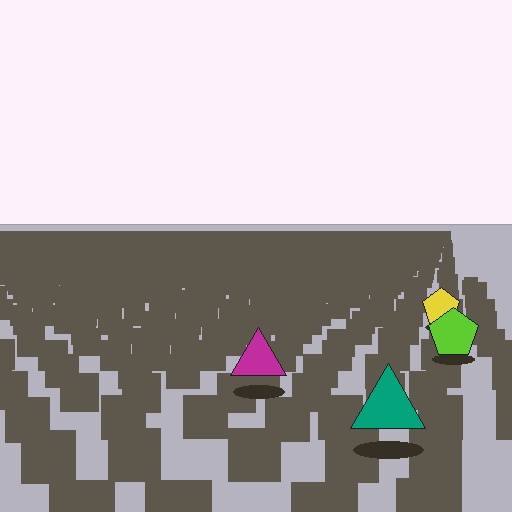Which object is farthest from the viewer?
The yellow pentagon is farthest from the viewer. It appears smaller and the ground texture around it is denser.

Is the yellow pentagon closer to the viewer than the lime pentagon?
No. The lime pentagon is closer — you can tell from the texture gradient: the ground texture is coarser near it.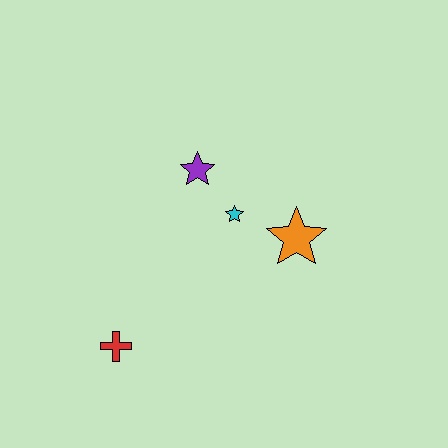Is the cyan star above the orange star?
Yes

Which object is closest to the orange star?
The cyan star is closest to the orange star.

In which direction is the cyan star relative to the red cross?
The cyan star is above the red cross.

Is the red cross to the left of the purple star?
Yes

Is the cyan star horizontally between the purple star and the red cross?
No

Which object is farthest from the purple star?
The red cross is farthest from the purple star.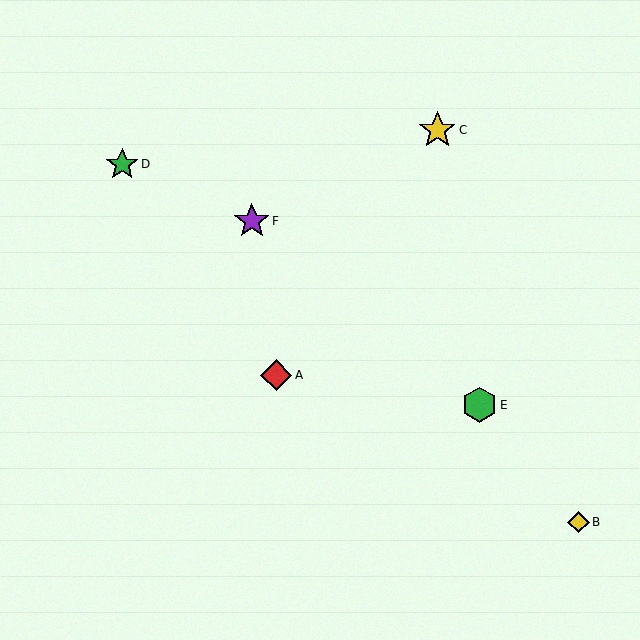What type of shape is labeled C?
Shape C is a yellow star.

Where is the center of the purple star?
The center of the purple star is at (252, 221).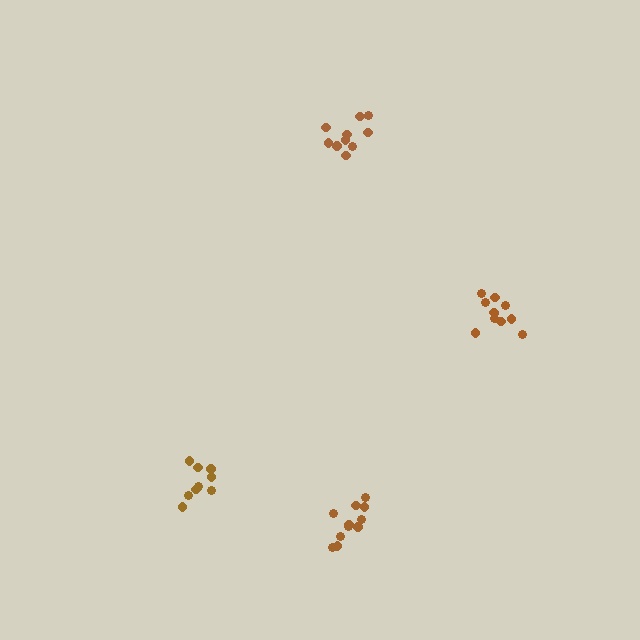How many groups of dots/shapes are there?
There are 4 groups.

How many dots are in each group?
Group 1: 11 dots, Group 2: 10 dots, Group 3: 9 dots, Group 4: 11 dots (41 total).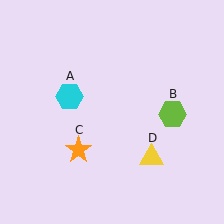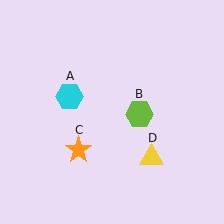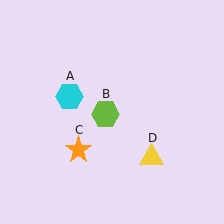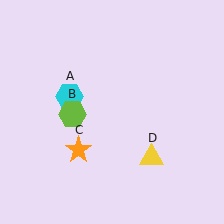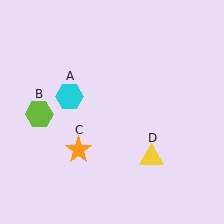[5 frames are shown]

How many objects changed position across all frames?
1 object changed position: lime hexagon (object B).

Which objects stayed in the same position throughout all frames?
Cyan hexagon (object A) and orange star (object C) and yellow triangle (object D) remained stationary.